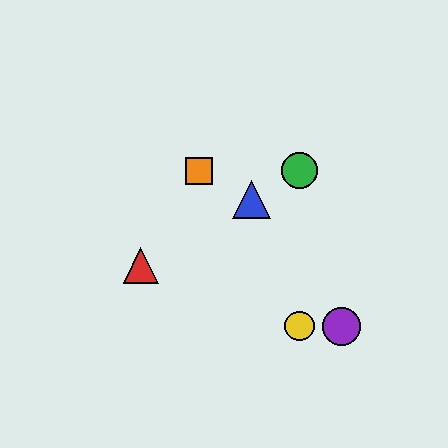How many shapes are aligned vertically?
2 shapes (the green circle, the yellow circle) are aligned vertically.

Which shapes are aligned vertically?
The green circle, the yellow circle are aligned vertically.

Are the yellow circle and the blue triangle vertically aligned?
No, the yellow circle is at x≈299 and the blue triangle is at x≈251.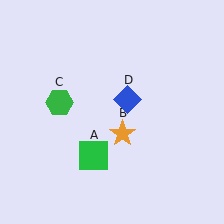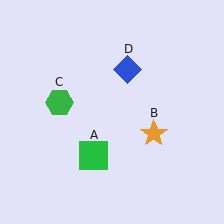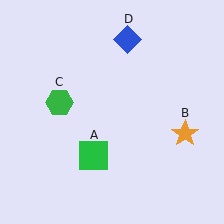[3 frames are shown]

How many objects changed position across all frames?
2 objects changed position: orange star (object B), blue diamond (object D).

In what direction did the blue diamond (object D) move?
The blue diamond (object D) moved up.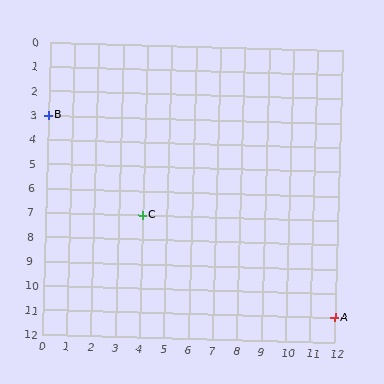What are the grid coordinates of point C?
Point C is at grid coordinates (4, 7).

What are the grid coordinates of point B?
Point B is at grid coordinates (0, 3).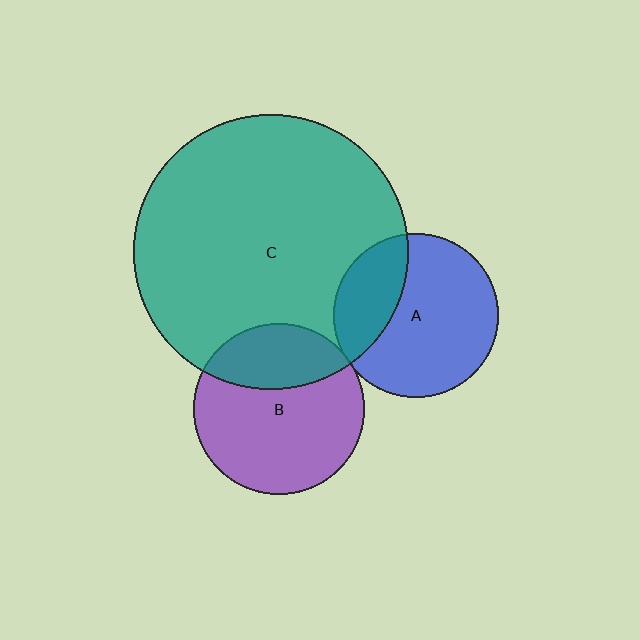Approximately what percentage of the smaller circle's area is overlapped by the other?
Approximately 30%.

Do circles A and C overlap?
Yes.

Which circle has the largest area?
Circle C (teal).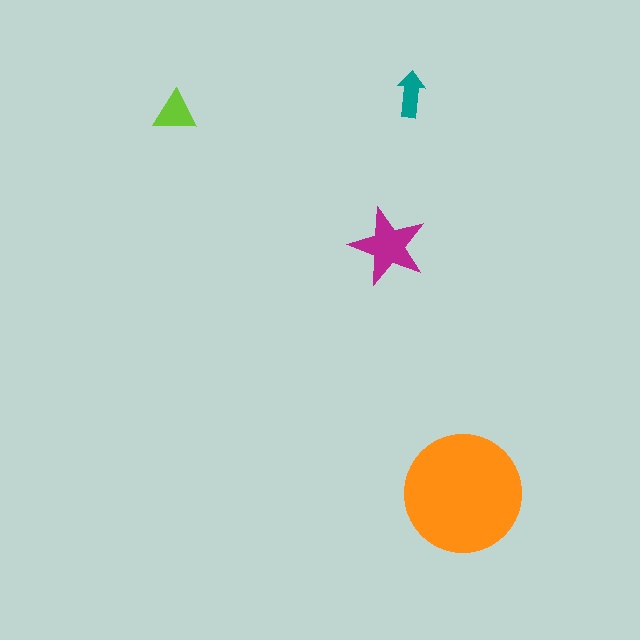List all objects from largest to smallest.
The orange circle, the magenta star, the lime triangle, the teal arrow.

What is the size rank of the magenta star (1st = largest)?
2nd.